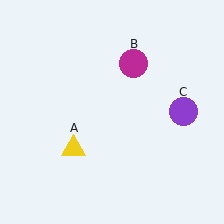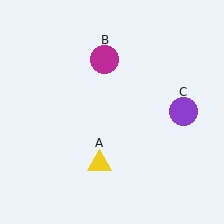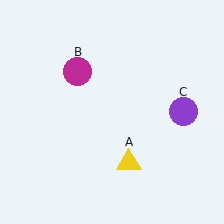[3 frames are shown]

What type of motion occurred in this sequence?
The yellow triangle (object A), magenta circle (object B) rotated counterclockwise around the center of the scene.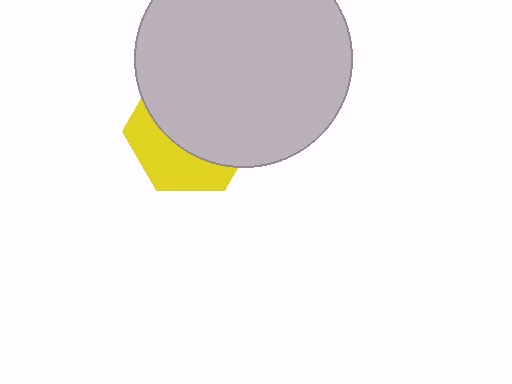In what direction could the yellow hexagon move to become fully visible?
The yellow hexagon could move down. That would shift it out from behind the light gray circle entirely.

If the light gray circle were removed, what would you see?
You would see the complete yellow hexagon.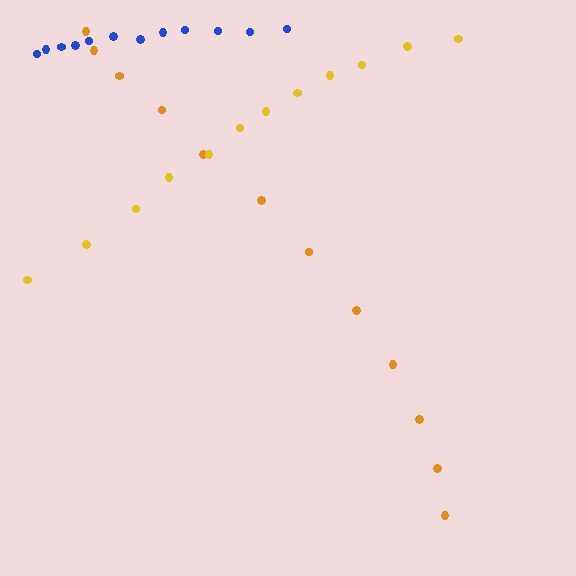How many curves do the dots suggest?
There are 3 distinct paths.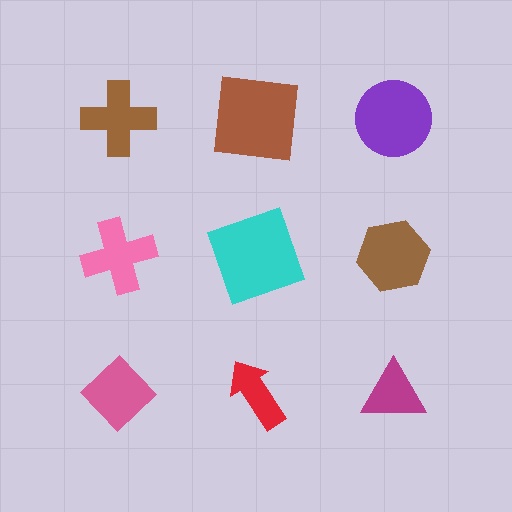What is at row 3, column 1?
A pink diamond.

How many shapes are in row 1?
3 shapes.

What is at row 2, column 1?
A pink cross.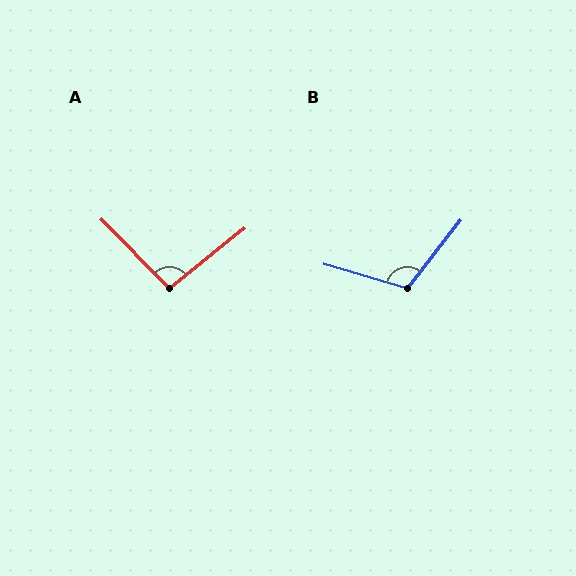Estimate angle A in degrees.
Approximately 96 degrees.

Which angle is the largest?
B, at approximately 112 degrees.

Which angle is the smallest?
A, at approximately 96 degrees.